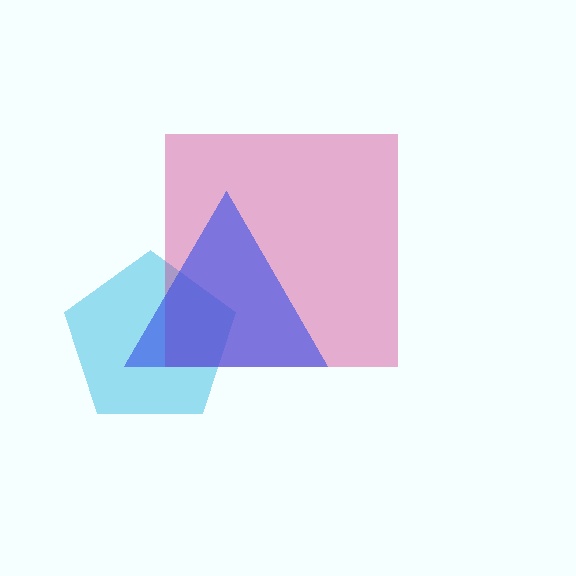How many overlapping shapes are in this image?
There are 3 overlapping shapes in the image.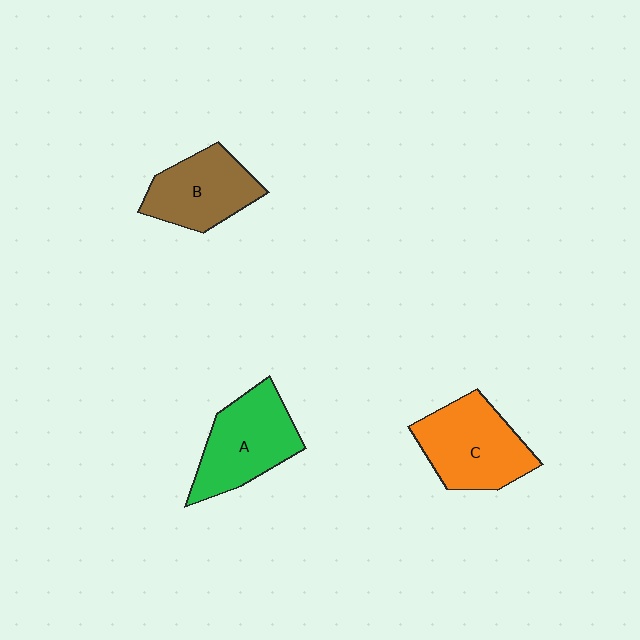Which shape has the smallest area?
Shape B (brown).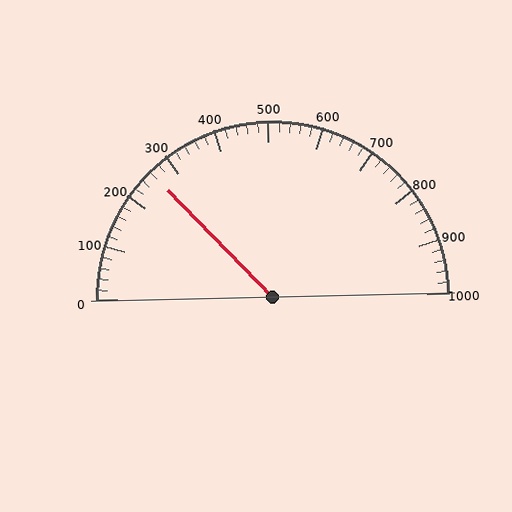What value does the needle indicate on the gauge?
The needle indicates approximately 260.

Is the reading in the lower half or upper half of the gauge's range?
The reading is in the lower half of the range (0 to 1000).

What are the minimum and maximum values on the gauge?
The gauge ranges from 0 to 1000.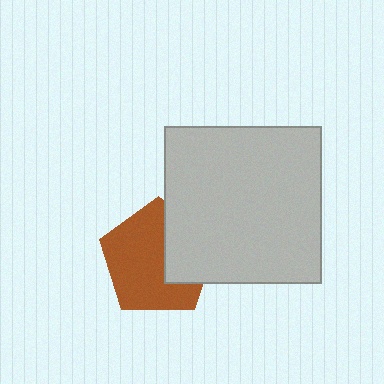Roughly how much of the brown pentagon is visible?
Most of it is visible (roughly 66%).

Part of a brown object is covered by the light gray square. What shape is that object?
It is a pentagon.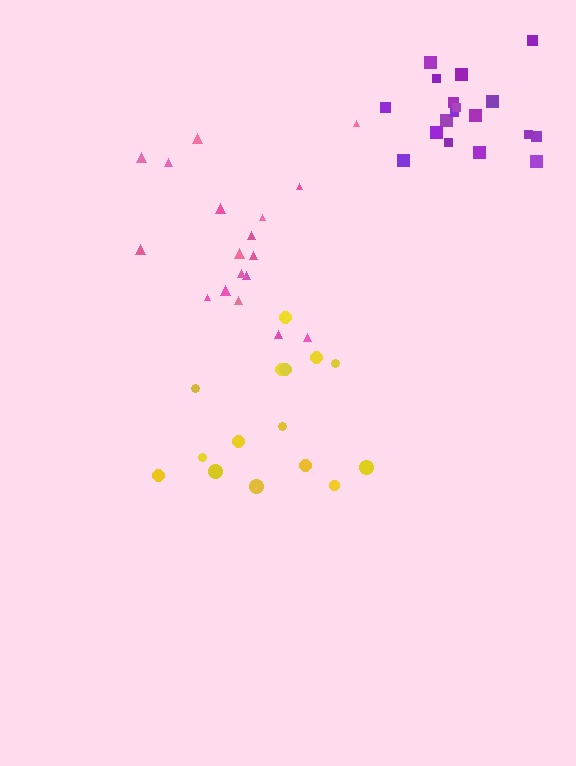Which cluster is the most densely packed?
Purple.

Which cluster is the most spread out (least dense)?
Yellow.